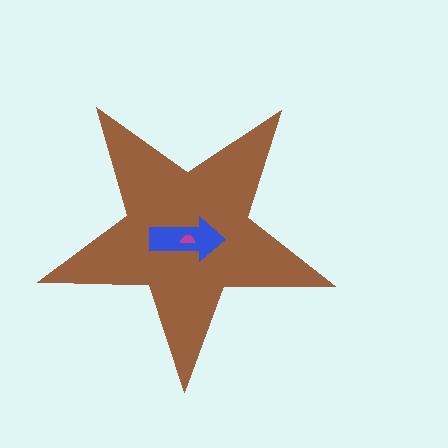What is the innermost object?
The magenta semicircle.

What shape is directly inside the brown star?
The blue arrow.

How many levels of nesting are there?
3.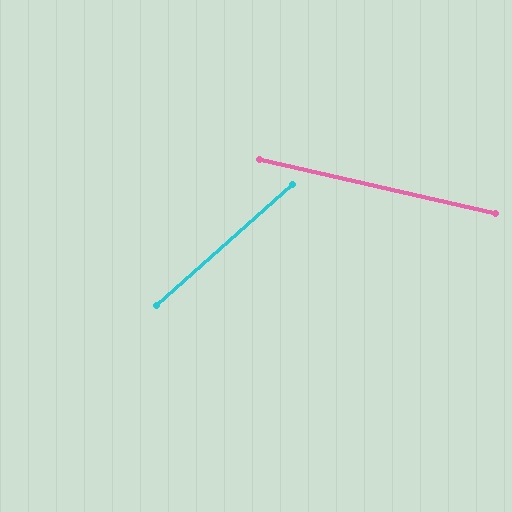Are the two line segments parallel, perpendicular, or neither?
Neither parallel nor perpendicular — they differ by about 55°.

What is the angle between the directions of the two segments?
Approximately 55 degrees.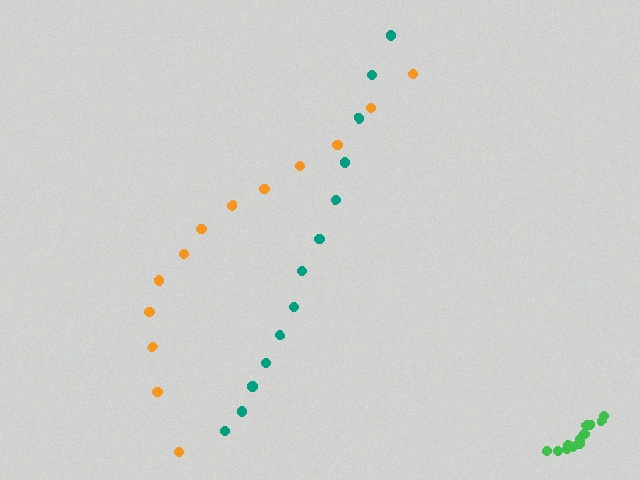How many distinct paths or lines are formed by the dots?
There are 3 distinct paths.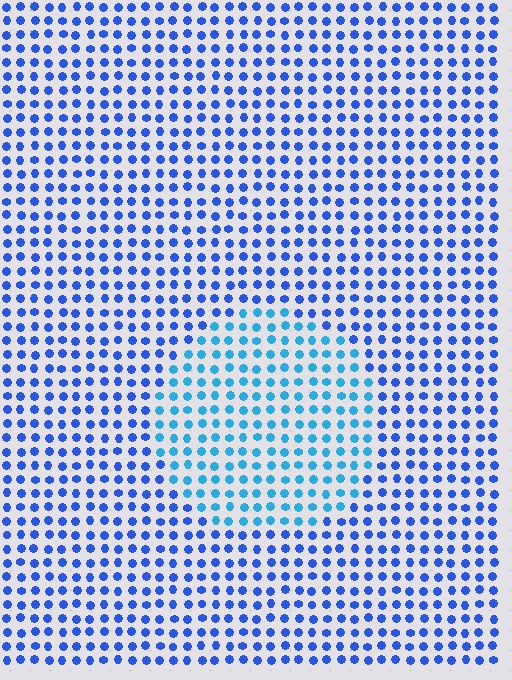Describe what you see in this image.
The image is filled with small blue elements in a uniform arrangement. A circle-shaped region is visible where the elements are tinted to a slightly different hue, forming a subtle color boundary.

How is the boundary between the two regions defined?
The boundary is defined purely by a slight shift in hue (about 29 degrees). Spacing, size, and orientation are identical on both sides.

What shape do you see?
I see a circle.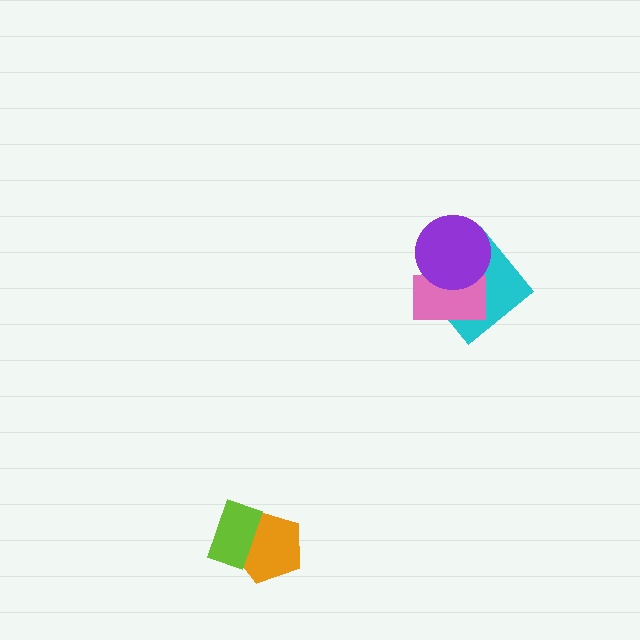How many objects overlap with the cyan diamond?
2 objects overlap with the cyan diamond.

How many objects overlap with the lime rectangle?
1 object overlaps with the lime rectangle.